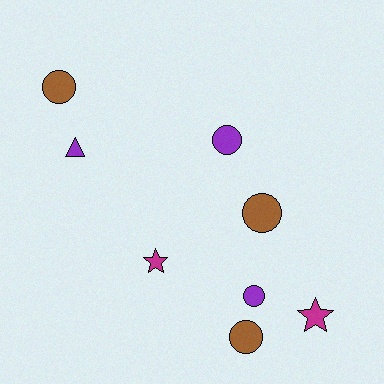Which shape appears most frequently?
Circle, with 5 objects.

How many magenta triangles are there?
There are no magenta triangles.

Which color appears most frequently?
Purple, with 3 objects.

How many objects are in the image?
There are 8 objects.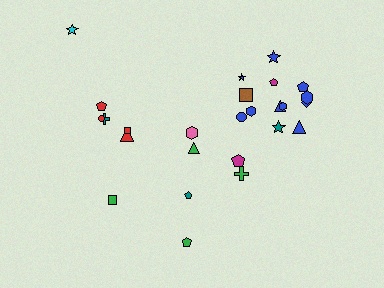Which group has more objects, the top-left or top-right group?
The top-right group.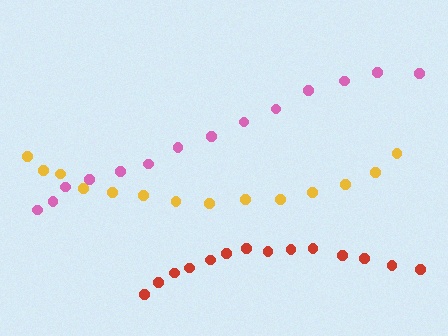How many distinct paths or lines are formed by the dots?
There are 3 distinct paths.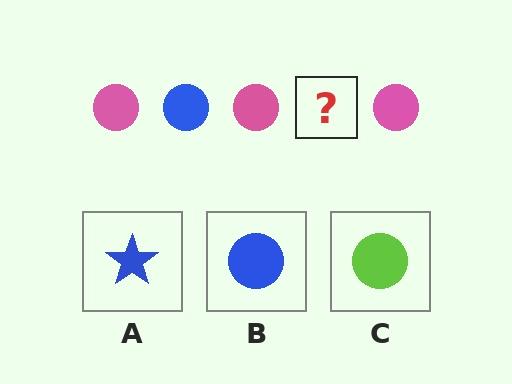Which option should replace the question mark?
Option B.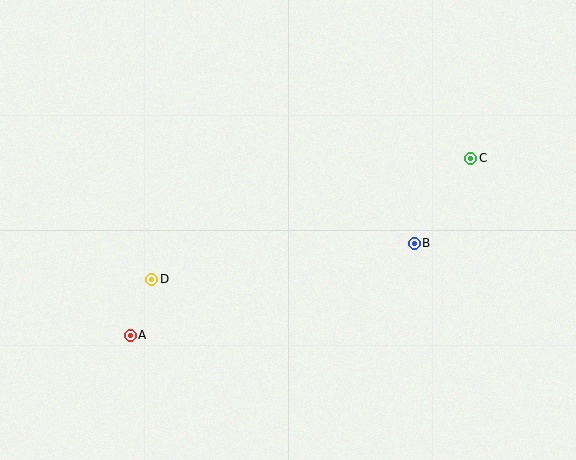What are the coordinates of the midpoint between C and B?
The midpoint between C and B is at (443, 201).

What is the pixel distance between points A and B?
The distance between A and B is 299 pixels.